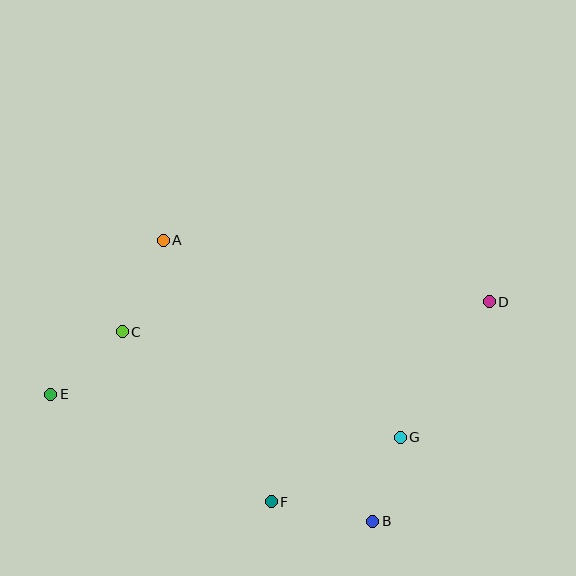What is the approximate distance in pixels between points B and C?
The distance between B and C is approximately 314 pixels.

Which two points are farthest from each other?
Points D and E are farthest from each other.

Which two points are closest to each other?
Points B and G are closest to each other.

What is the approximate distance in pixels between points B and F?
The distance between B and F is approximately 104 pixels.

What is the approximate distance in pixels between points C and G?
The distance between C and G is approximately 297 pixels.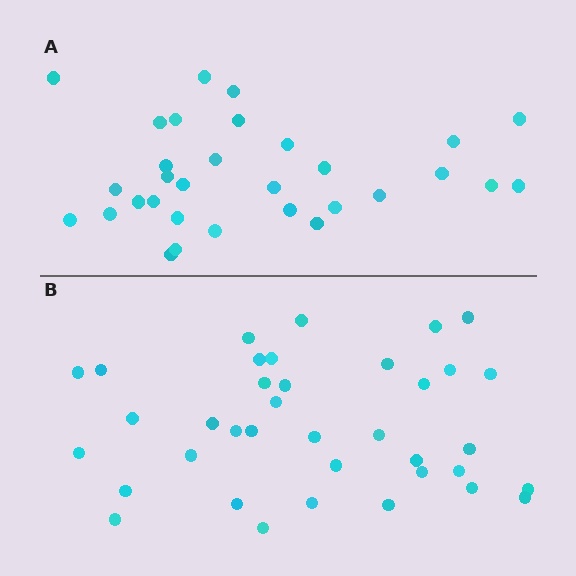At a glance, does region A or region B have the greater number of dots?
Region B (the bottom region) has more dots.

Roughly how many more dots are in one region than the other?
Region B has about 6 more dots than region A.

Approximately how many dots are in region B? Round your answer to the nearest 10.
About 40 dots. (The exact count is 37, which rounds to 40.)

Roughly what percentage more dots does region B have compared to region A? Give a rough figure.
About 20% more.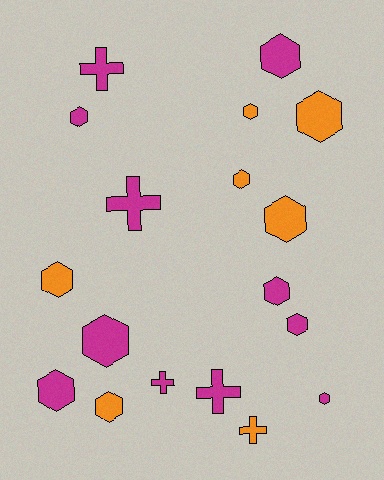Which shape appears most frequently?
Hexagon, with 13 objects.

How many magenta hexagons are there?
There are 7 magenta hexagons.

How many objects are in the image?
There are 18 objects.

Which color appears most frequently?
Magenta, with 11 objects.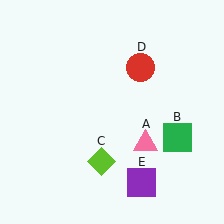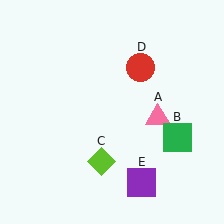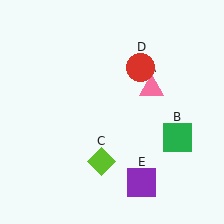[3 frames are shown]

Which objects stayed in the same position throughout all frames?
Green square (object B) and lime diamond (object C) and red circle (object D) and purple square (object E) remained stationary.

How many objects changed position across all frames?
1 object changed position: pink triangle (object A).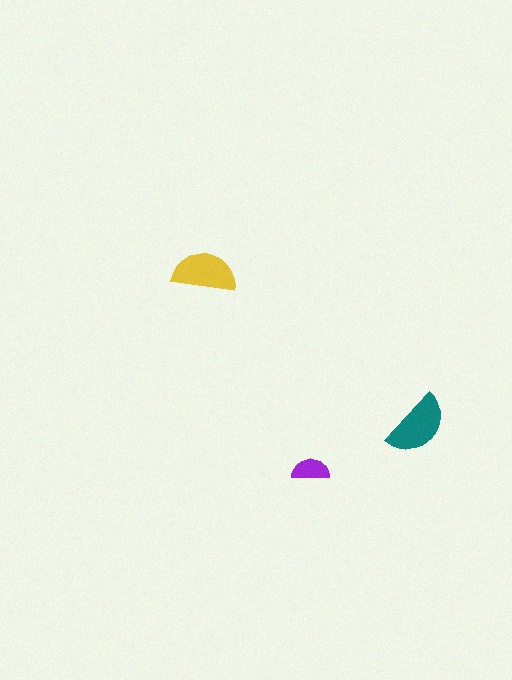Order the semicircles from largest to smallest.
the teal one, the yellow one, the purple one.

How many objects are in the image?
There are 3 objects in the image.